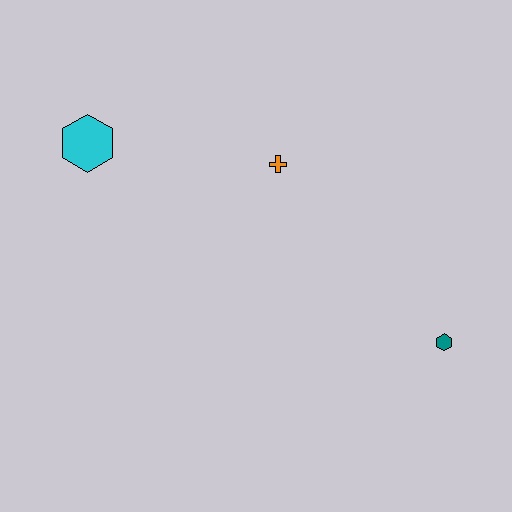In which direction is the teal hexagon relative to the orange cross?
The teal hexagon is below the orange cross.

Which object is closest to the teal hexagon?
The orange cross is closest to the teal hexagon.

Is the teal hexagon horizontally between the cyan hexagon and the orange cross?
No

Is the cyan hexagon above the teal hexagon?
Yes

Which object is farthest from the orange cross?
The teal hexagon is farthest from the orange cross.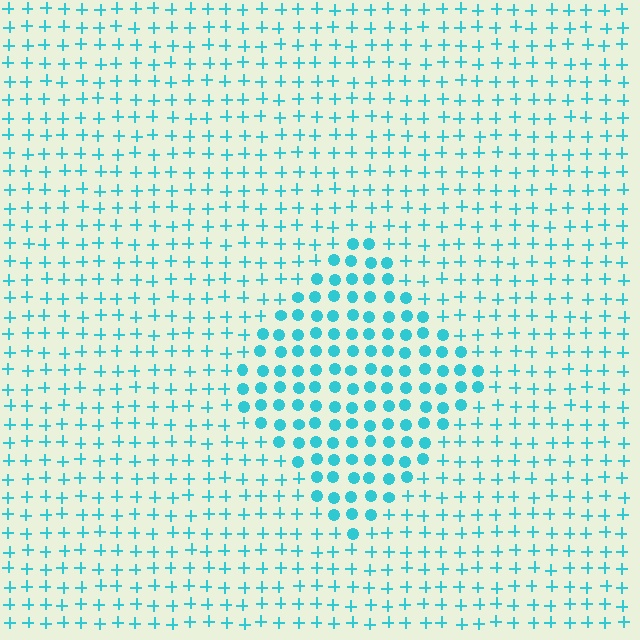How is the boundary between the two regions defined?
The boundary is defined by a change in element shape: circles inside vs. plus signs outside. All elements share the same color and spacing.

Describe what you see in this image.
The image is filled with small cyan elements arranged in a uniform grid. A diamond-shaped region contains circles, while the surrounding area contains plus signs. The boundary is defined purely by the change in element shape.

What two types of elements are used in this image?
The image uses circles inside the diamond region and plus signs outside it.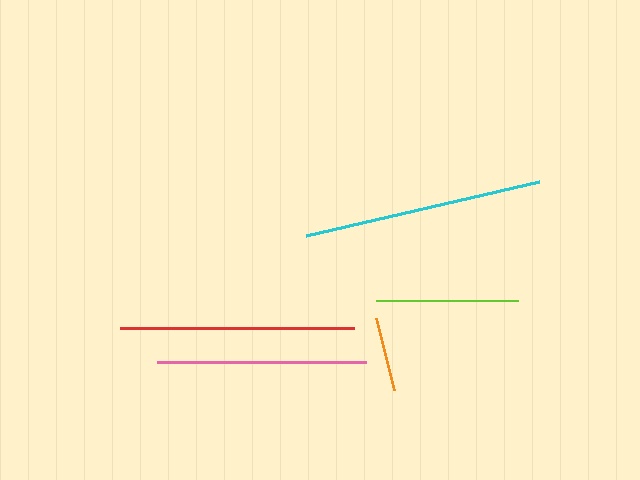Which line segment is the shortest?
The orange line is the shortest at approximately 74 pixels.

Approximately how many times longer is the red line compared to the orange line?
The red line is approximately 3.2 times the length of the orange line.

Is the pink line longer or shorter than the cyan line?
The cyan line is longer than the pink line.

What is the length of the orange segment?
The orange segment is approximately 74 pixels long.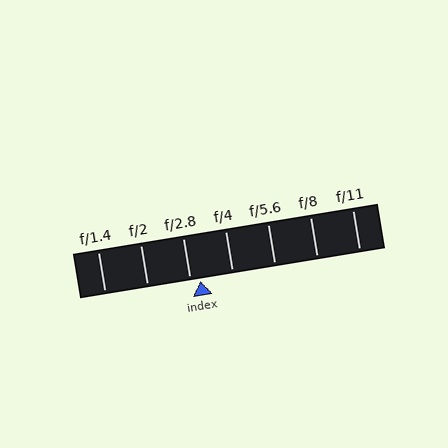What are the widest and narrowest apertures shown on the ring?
The widest aperture shown is f/1.4 and the narrowest is f/11.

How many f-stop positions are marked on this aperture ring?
There are 7 f-stop positions marked.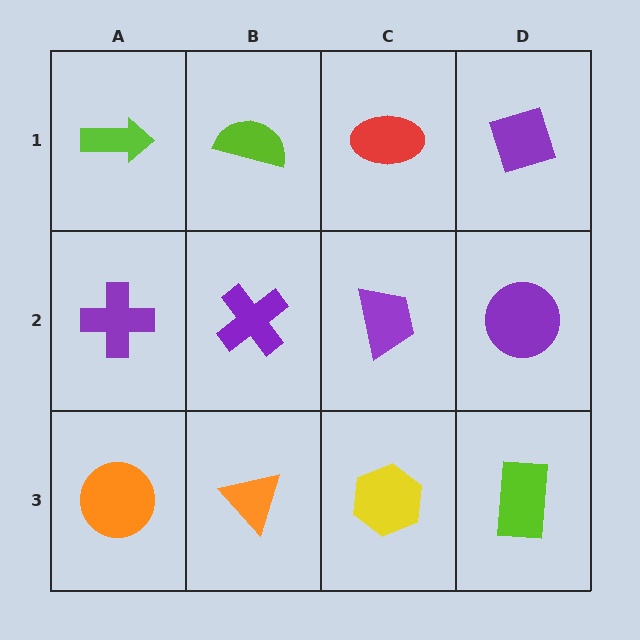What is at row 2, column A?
A purple cross.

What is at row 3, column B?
An orange triangle.